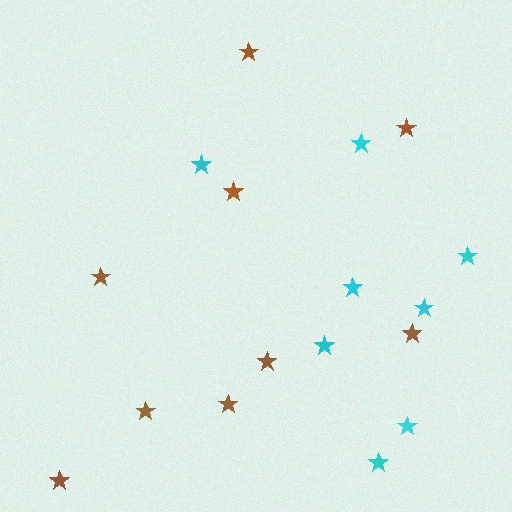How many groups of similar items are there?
There are 2 groups: one group of brown stars (9) and one group of cyan stars (8).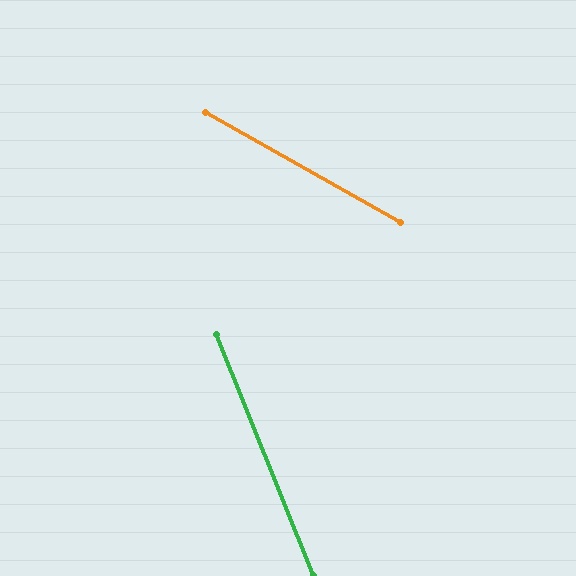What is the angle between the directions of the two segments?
Approximately 39 degrees.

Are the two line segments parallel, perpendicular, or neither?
Neither parallel nor perpendicular — they differ by about 39°.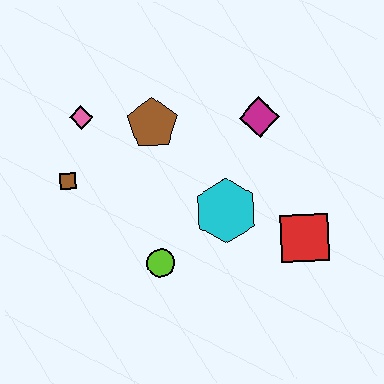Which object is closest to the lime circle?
The cyan hexagon is closest to the lime circle.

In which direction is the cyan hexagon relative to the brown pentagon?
The cyan hexagon is below the brown pentagon.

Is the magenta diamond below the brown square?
No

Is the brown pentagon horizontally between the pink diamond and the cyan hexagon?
Yes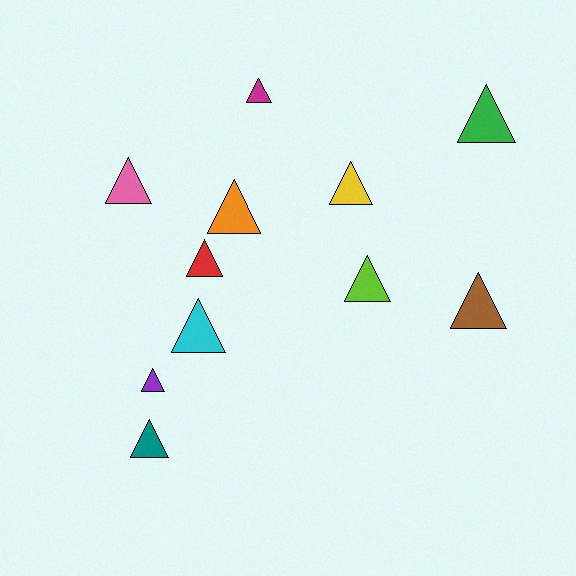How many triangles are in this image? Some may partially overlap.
There are 11 triangles.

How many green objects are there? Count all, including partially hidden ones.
There is 1 green object.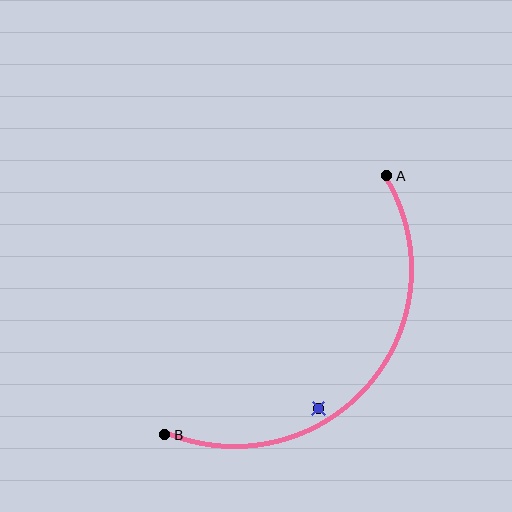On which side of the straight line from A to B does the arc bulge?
The arc bulges below and to the right of the straight line connecting A and B.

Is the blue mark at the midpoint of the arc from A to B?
No — the blue mark does not lie on the arc at all. It sits slightly inside the curve.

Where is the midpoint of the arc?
The arc midpoint is the point on the curve farthest from the straight line joining A and B. It sits below and to the right of that line.